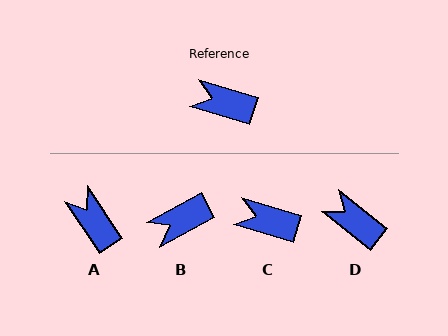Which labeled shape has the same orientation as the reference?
C.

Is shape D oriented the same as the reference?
No, it is off by about 22 degrees.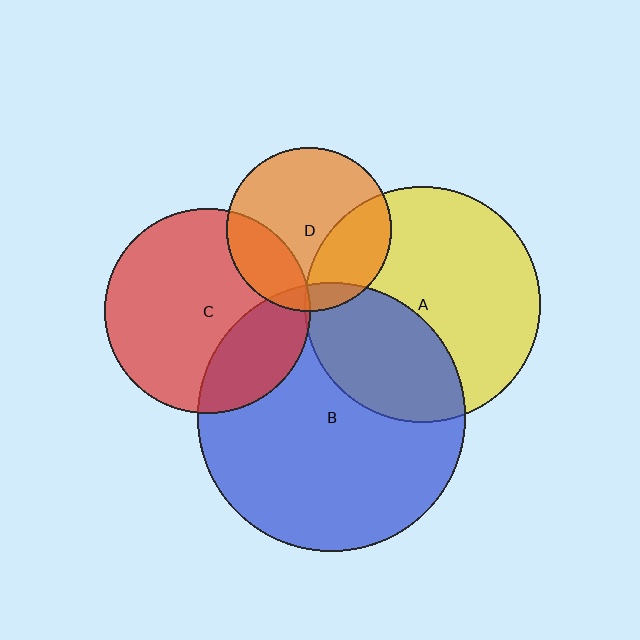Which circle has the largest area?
Circle B (blue).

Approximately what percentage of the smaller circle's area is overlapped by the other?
Approximately 25%.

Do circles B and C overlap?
Yes.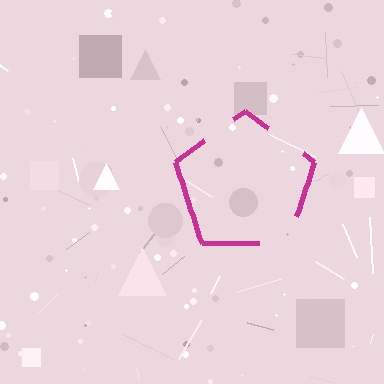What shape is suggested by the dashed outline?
The dashed outline suggests a pentagon.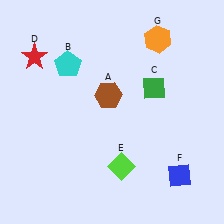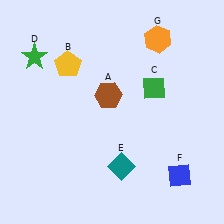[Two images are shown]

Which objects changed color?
B changed from cyan to yellow. D changed from red to green. E changed from lime to teal.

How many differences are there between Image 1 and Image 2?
There are 3 differences between the two images.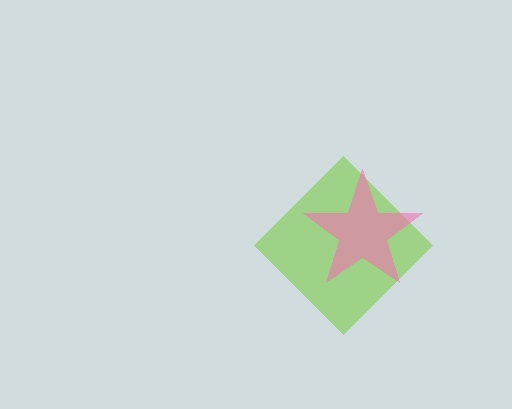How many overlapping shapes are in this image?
There are 2 overlapping shapes in the image.